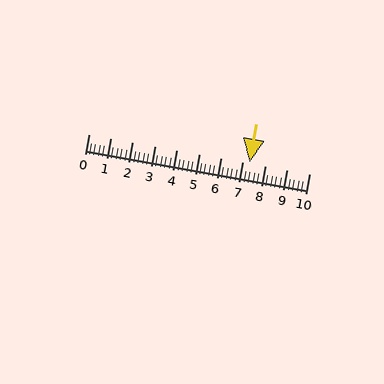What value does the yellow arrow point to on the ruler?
The yellow arrow points to approximately 7.3.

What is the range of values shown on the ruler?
The ruler shows values from 0 to 10.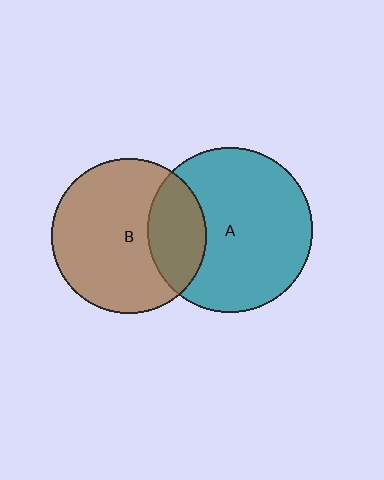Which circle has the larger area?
Circle A (teal).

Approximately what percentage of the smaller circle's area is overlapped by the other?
Approximately 25%.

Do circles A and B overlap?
Yes.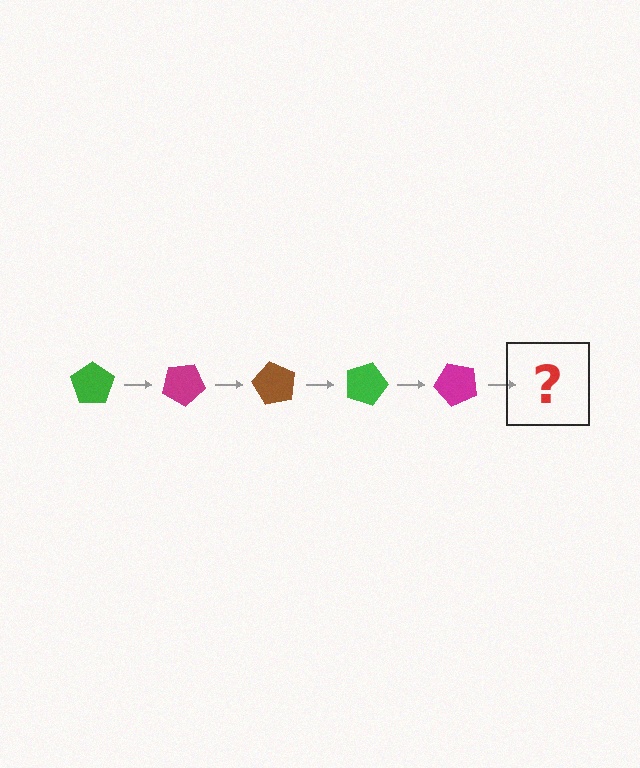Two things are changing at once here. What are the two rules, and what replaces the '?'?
The two rules are that it rotates 30 degrees each step and the color cycles through green, magenta, and brown. The '?' should be a brown pentagon, rotated 150 degrees from the start.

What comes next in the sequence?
The next element should be a brown pentagon, rotated 150 degrees from the start.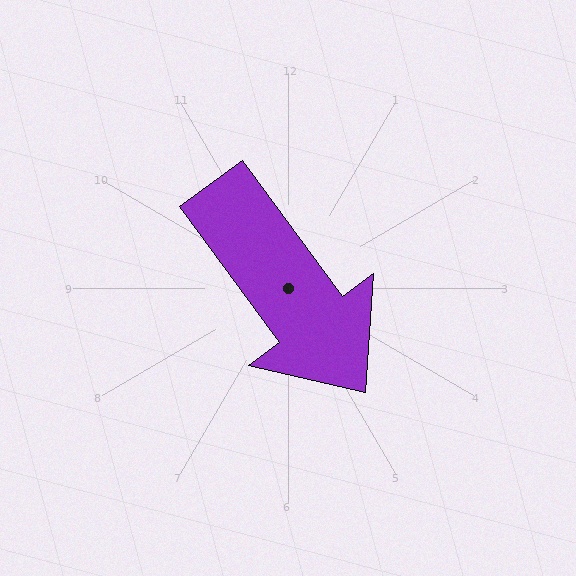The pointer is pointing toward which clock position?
Roughly 5 o'clock.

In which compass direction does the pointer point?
Southeast.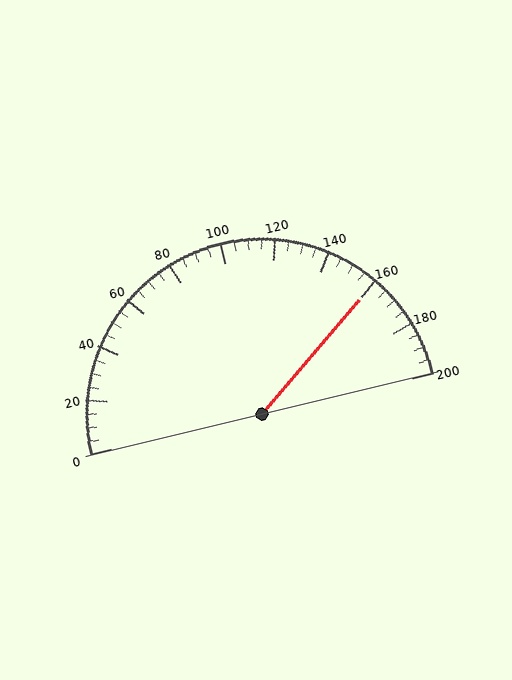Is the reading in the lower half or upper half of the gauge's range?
The reading is in the upper half of the range (0 to 200).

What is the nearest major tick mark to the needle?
The nearest major tick mark is 160.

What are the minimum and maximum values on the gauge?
The gauge ranges from 0 to 200.